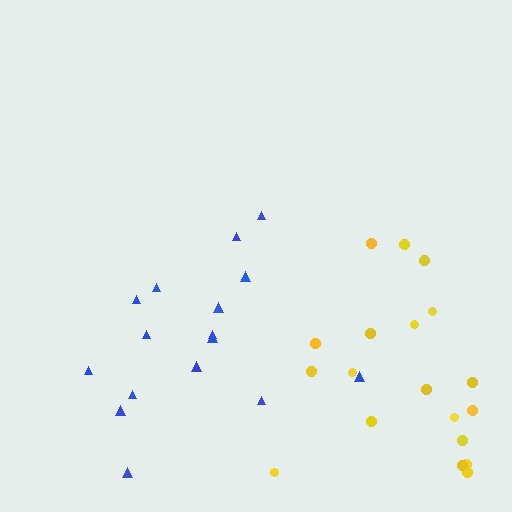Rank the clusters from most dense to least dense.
yellow, blue.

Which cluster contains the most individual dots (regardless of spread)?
Yellow (19).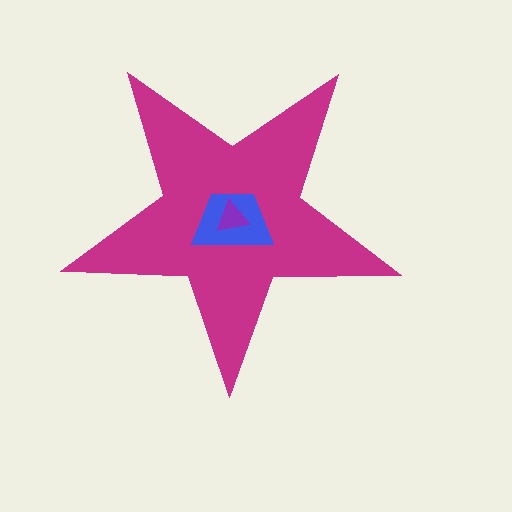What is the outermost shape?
The magenta star.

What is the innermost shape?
The purple triangle.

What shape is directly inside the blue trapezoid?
The purple triangle.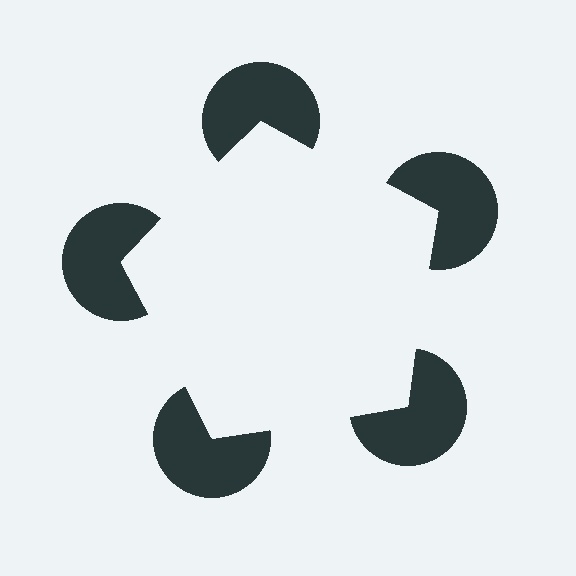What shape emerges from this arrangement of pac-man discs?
An illusory pentagon — its edges are inferred from the aligned wedge cuts in the pac-man discs, not physically drawn.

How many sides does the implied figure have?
5 sides.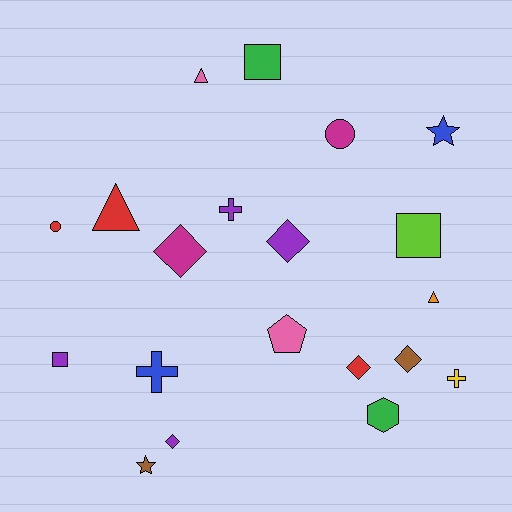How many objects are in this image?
There are 20 objects.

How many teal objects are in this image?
There are no teal objects.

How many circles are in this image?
There are 2 circles.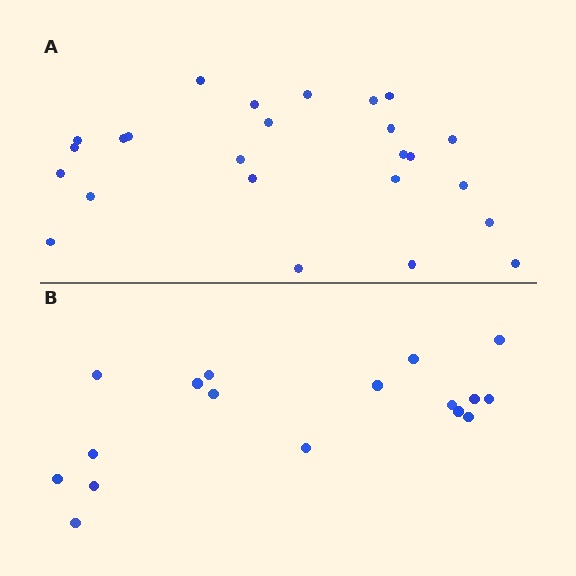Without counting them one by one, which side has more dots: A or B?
Region A (the top region) has more dots.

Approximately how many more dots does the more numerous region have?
Region A has roughly 8 or so more dots than region B.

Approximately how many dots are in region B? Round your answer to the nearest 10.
About 20 dots. (The exact count is 17, which rounds to 20.)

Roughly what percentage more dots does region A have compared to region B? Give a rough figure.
About 45% more.